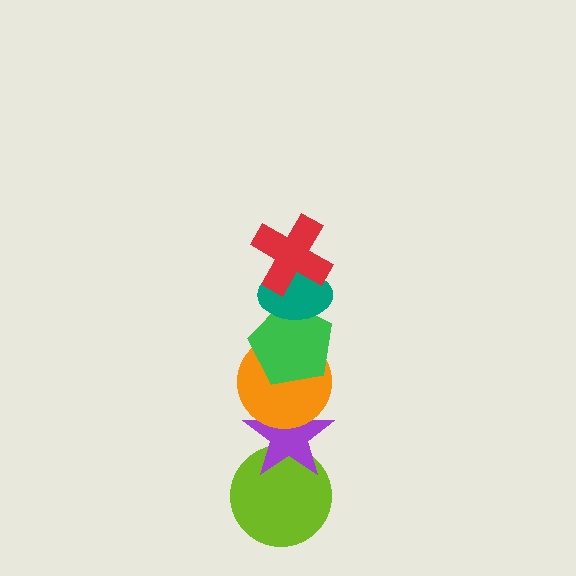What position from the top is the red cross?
The red cross is 1st from the top.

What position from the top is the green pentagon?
The green pentagon is 3rd from the top.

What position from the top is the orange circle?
The orange circle is 4th from the top.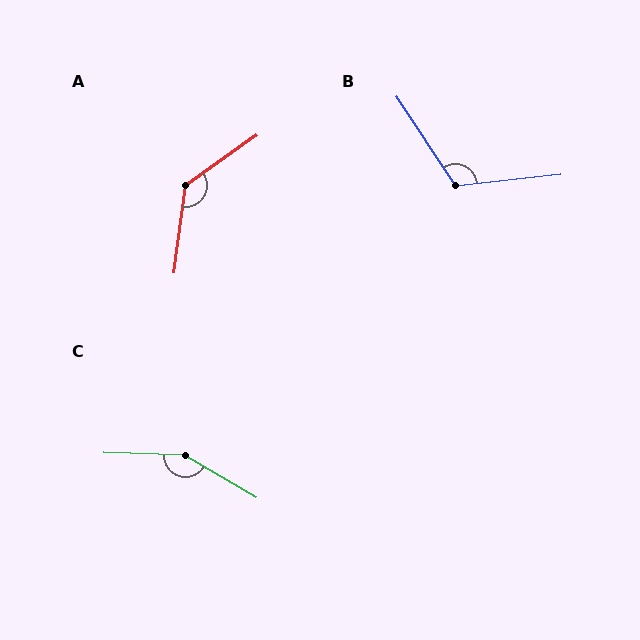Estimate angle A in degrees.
Approximately 133 degrees.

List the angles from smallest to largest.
B (117°), A (133°), C (151°).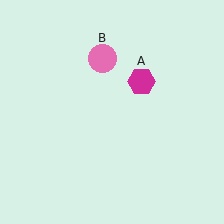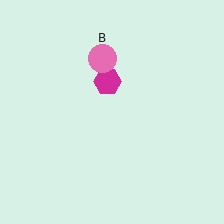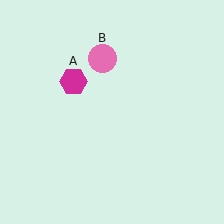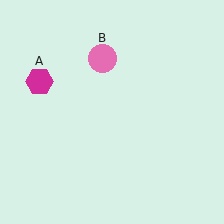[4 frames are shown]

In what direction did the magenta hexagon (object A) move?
The magenta hexagon (object A) moved left.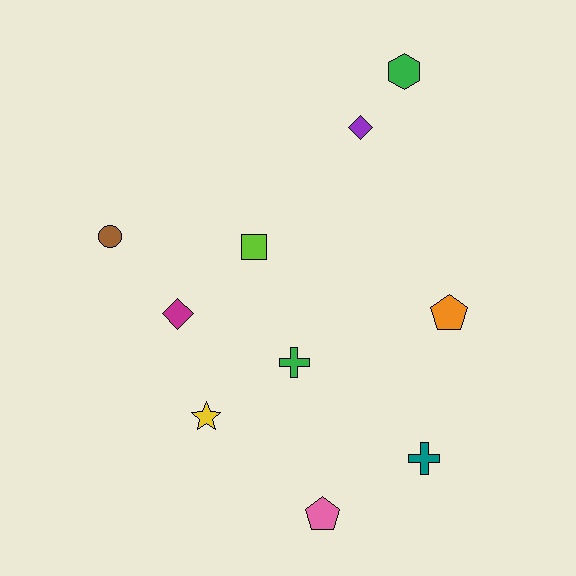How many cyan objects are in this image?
There are no cyan objects.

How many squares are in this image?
There is 1 square.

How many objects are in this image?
There are 10 objects.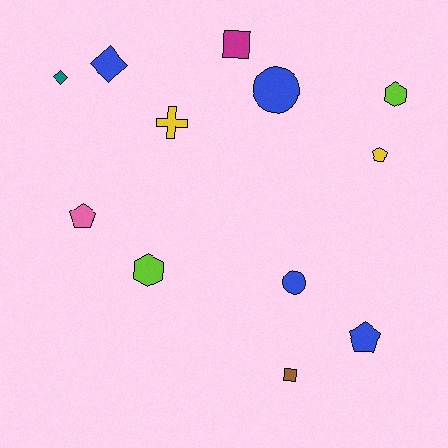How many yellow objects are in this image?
There are 2 yellow objects.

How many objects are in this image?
There are 12 objects.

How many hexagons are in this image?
There are 2 hexagons.